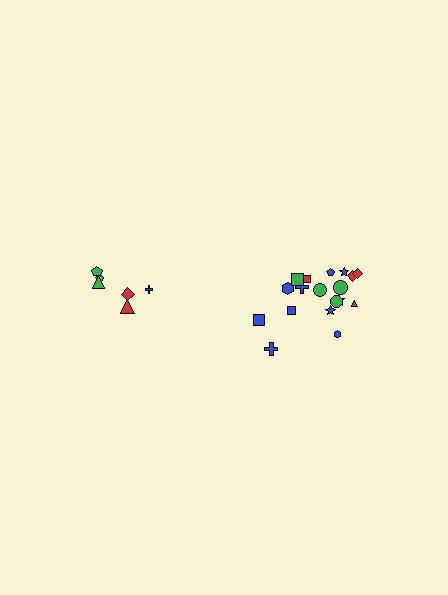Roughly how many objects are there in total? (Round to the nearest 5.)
Roughly 25 objects in total.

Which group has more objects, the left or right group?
The right group.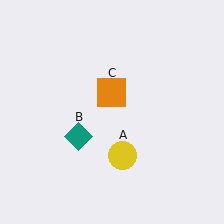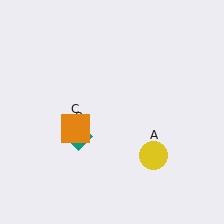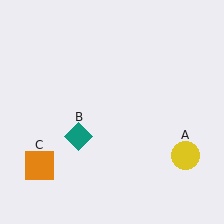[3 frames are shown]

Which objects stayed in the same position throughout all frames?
Teal diamond (object B) remained stationary.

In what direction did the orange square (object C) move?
The orange square (object C) moved down and to the left.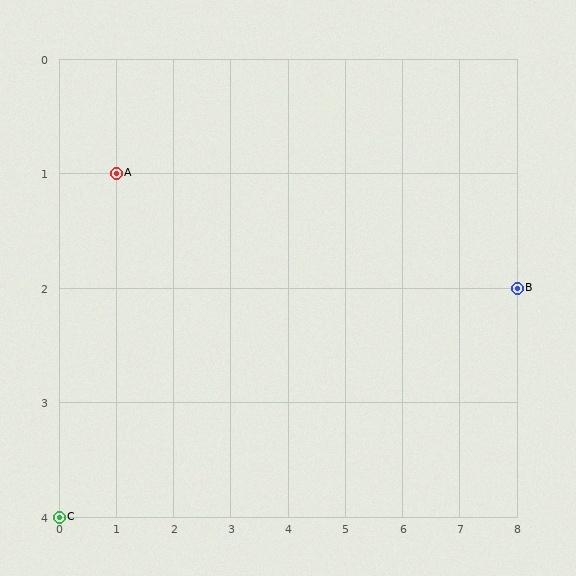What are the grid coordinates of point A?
Point A is at grid coordinates (1, 1).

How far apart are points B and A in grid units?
Points B and A are 7 columns and 1 row apart (about 7.1 grid units diagonally).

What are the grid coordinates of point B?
Point B is at grid coordinates (8, 2).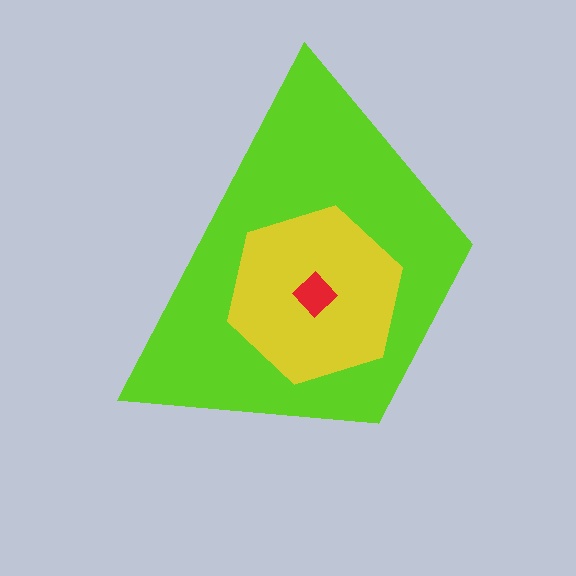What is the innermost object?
The red diamond.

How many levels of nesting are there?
3.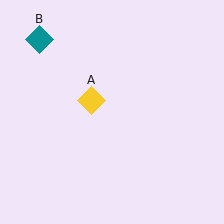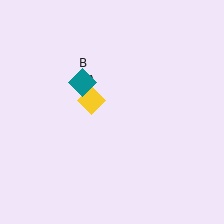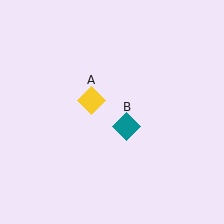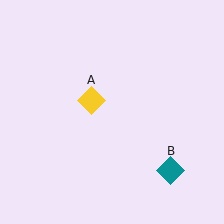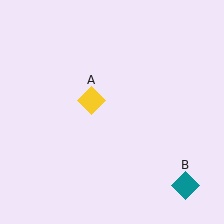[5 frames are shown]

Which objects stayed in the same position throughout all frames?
Yellow diamond (object A) remained stationary.